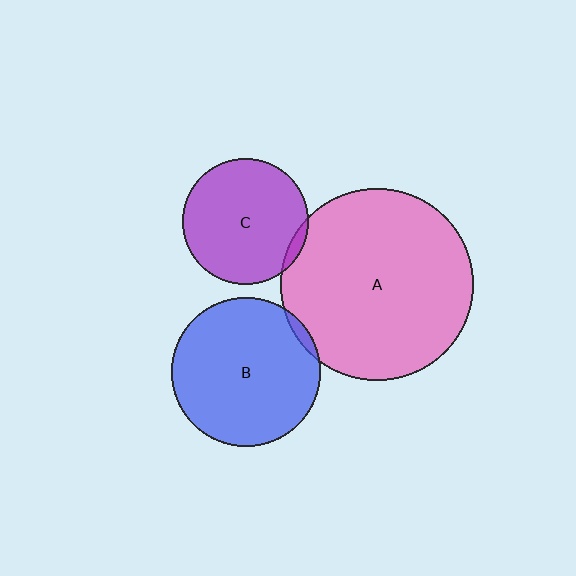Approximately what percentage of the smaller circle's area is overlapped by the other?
Approximately 5%.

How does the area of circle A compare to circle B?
Approximately 1.7 times.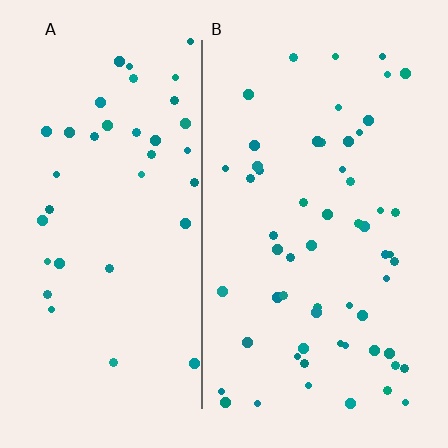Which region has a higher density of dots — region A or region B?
B (the right).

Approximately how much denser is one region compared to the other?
Approximately 1.5× — region B over region A.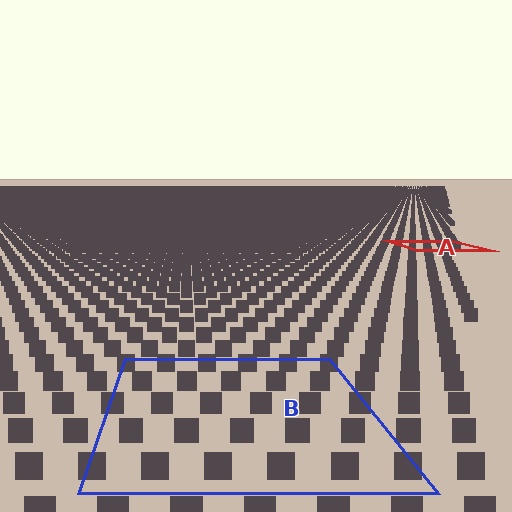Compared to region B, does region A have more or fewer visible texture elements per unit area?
Region A has more texture elements per unit area — they are packed more densely because it is farther away.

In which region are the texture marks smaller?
The texture marks are smaller in region A, because it is farther away.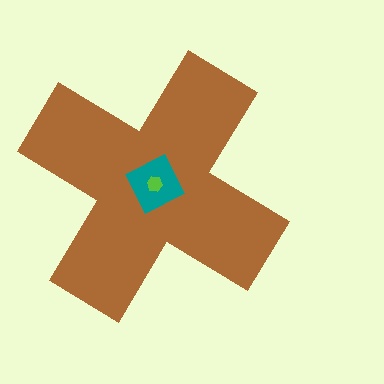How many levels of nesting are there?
3.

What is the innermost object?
The lime hexagon.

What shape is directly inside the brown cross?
The teal diamond.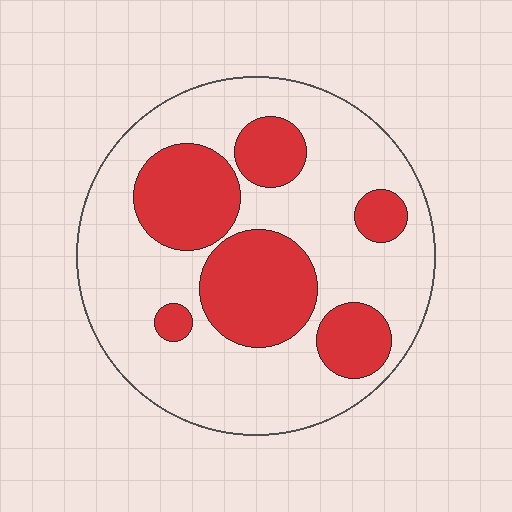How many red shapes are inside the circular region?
6.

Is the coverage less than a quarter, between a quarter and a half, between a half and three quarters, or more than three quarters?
Between a quarter and a half.